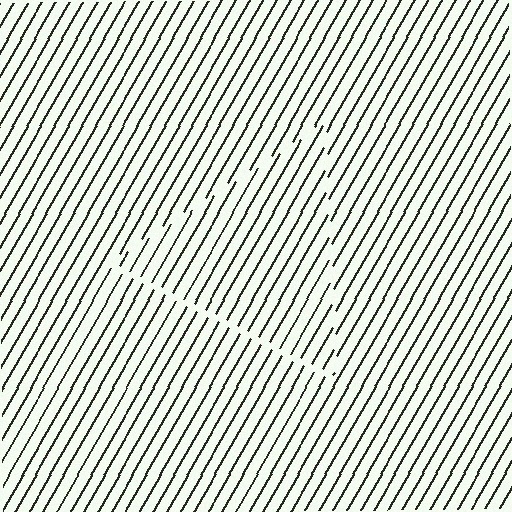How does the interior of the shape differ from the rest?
The interior of the shape contains the same grating, shifted by half a period — the contour is defined by the phase discontinuity where line-ends from the inner and outer gratings abut.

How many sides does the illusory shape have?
3 sides — the line-ends trace a triangle.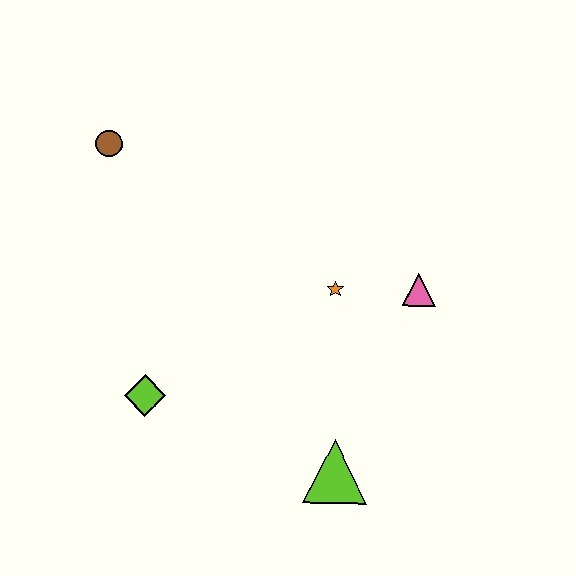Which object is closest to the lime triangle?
The orange star is closest to the lime triangle.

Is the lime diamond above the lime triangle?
Yes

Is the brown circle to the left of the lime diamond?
Yes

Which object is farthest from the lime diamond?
The pink triangle is farthest from the lime diamond.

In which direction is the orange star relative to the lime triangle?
The orange star is above the lime triangle.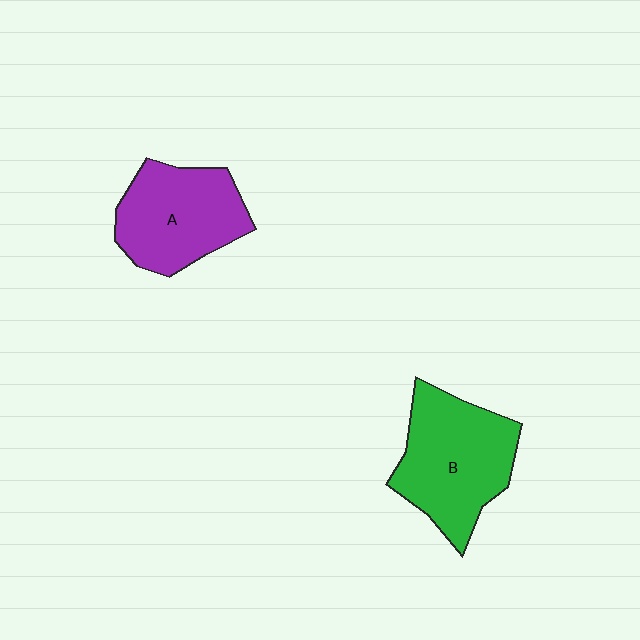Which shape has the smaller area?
Shape A (purple).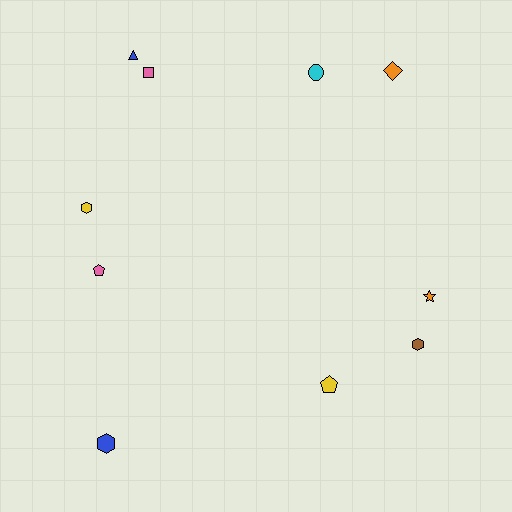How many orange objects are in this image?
There are 2 orange objects.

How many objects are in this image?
There are 10 objects.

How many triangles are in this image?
There is 1 triangle.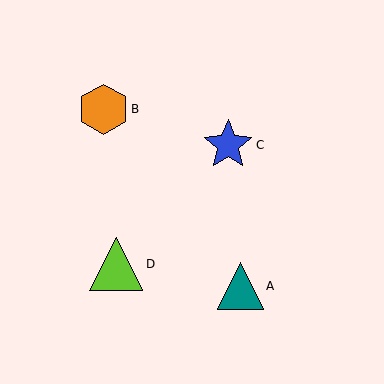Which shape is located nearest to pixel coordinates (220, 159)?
The blue star (labeled C) at (228, 145) is nearest to that location.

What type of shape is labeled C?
Shape C is a blue star.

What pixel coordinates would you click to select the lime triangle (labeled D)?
Click at (116, 264) to select the lime triangle D.